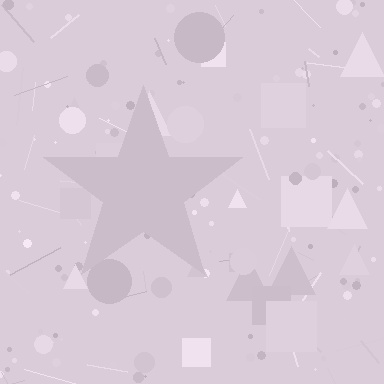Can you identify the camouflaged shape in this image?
The camouflaged shape is a star.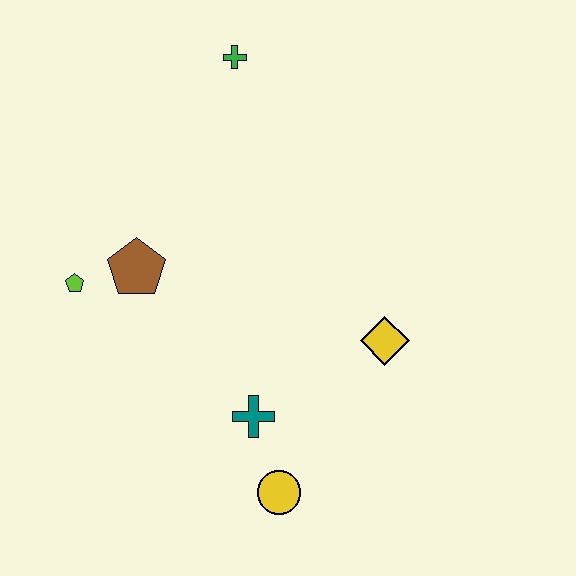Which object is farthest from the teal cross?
The green cross is farthest from the teal cross.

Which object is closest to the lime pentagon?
The brown pentagon is closest to the lime pentagon.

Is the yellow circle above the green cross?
No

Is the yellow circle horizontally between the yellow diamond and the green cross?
Yes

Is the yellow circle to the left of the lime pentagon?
No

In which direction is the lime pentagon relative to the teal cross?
The lime pentagon is to the left of the teal cross.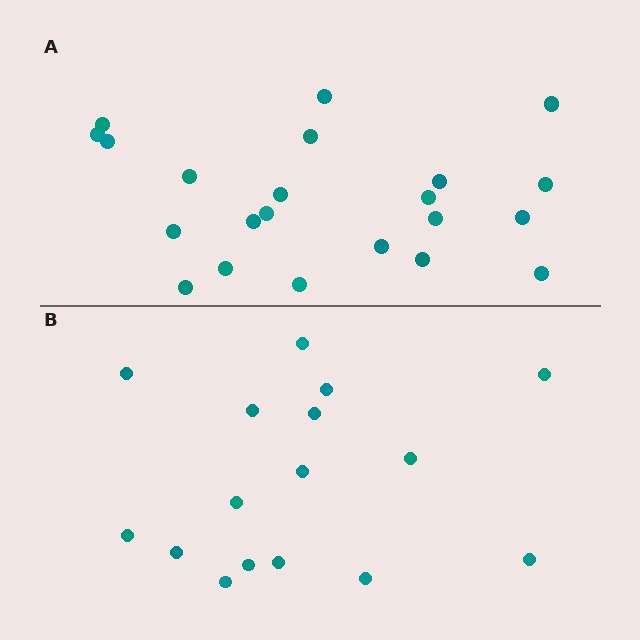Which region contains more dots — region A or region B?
Region A (the top region) has more dots.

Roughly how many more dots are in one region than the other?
Region A has about 6 more dots than region B.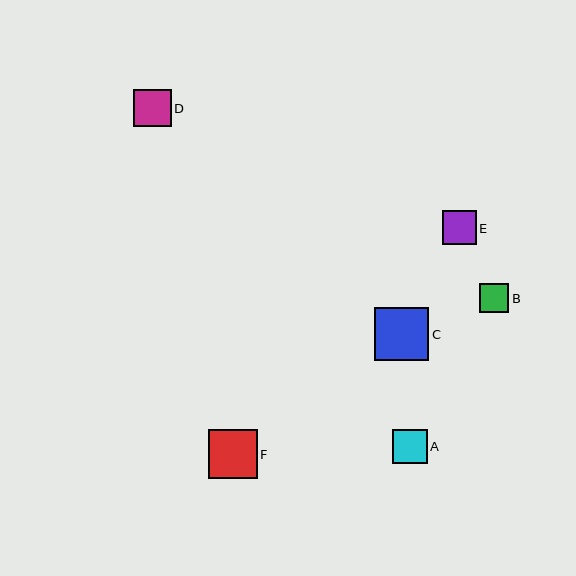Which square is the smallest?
Square B is the smallest with a size of approximately 29 pixels.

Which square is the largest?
Square C is the largest with a size of approximately 54 pixels.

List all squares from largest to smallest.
From largest to smallest: C, F, D, A, E, B.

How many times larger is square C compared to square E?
Square C is approximately 1.6 times the size of square E.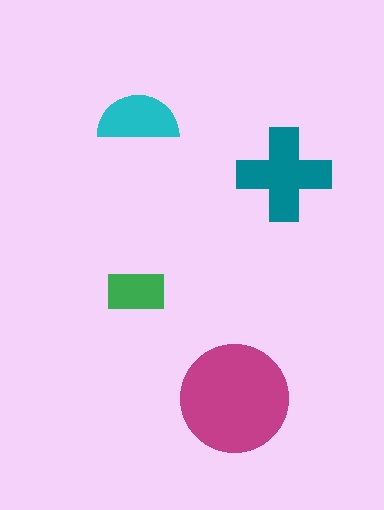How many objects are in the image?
There are 4 objects in the image.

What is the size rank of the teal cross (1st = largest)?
2nd.